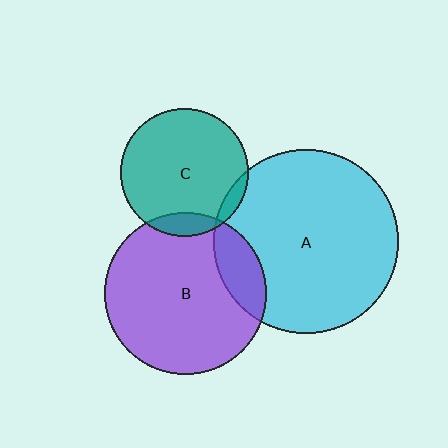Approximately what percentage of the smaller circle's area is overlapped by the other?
Approximately 10%.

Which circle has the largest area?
Circle A (cyan).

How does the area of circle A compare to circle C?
Approximately 2.1 times.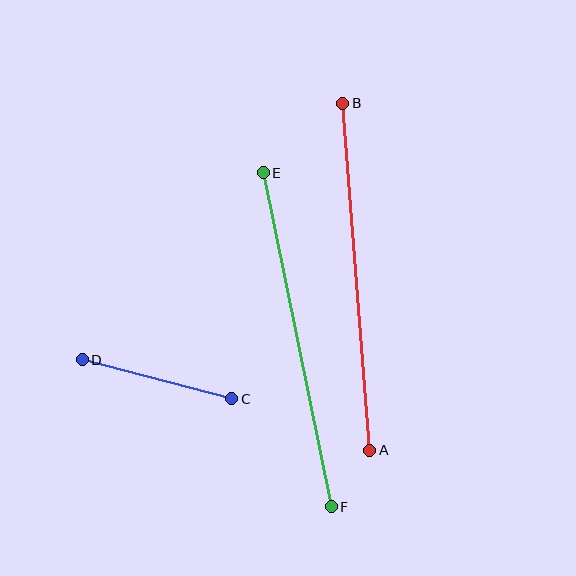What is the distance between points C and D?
The distance is approximately 155 pixels.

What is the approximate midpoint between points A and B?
The midpoint is at approximately (356, 277) pixels.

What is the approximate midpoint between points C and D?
The midpoint is at approximately (157, 379) pixels.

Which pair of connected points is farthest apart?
Points A and B are farthest apart.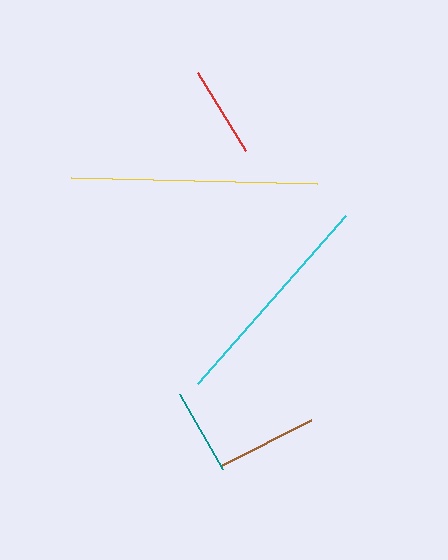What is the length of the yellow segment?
The yellow segment is approximately 246 pixels long.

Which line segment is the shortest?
The teal line is the shortest at approximately 86 pixels.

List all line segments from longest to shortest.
From longest to shortest: yellow, cyan, brown, red, teal.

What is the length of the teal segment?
The teal segment is approximately 86 pixels long.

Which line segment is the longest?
The yellow line is the longest at approximately 246 pixels.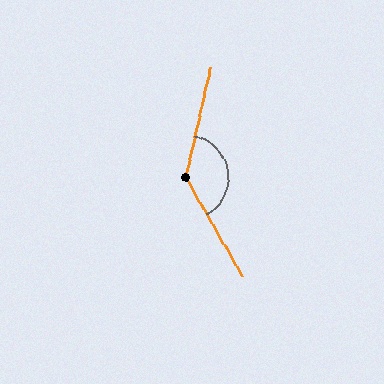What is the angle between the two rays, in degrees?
Approximately 137 degrees.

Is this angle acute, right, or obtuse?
It is obtuse.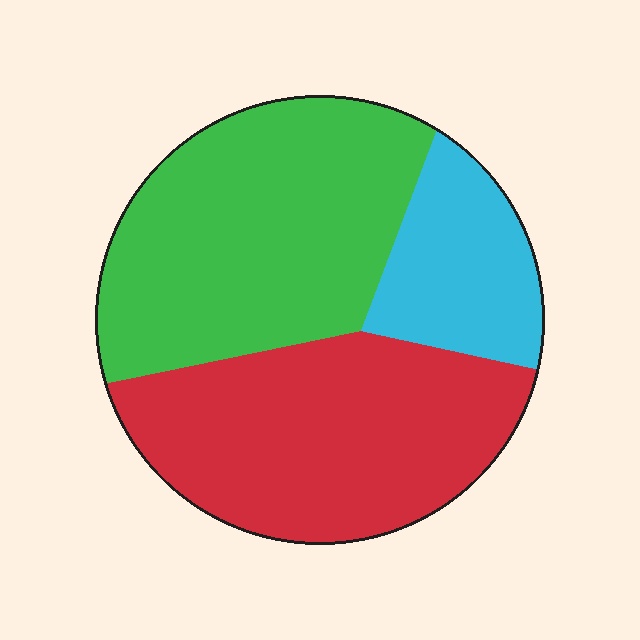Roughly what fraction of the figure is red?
Red takes up between a quarter and a half of the figure.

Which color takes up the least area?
Cyan, at roughly 15%.